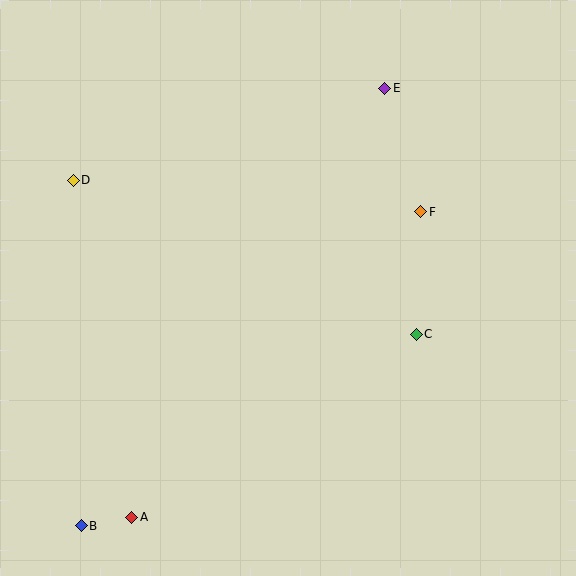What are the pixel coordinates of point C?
Point C is at (416, 334).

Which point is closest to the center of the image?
Point C at (416, 334) is closest to the center.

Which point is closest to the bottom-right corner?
Point C is closest to the bottom-right corner.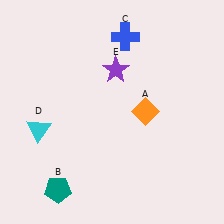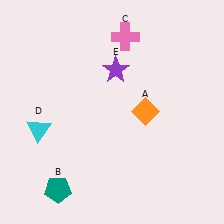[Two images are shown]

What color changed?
The cross (C) changed from blue in Image 1 to pink in Image 2.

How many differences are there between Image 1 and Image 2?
There is 1 difference between the two images.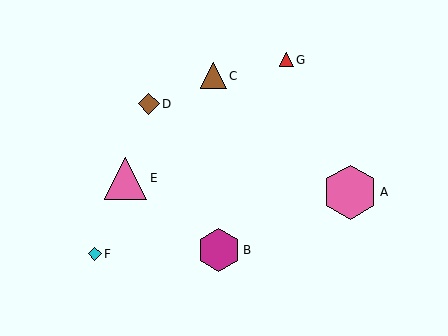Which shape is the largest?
The pink hexagon (labeled A) is the largest.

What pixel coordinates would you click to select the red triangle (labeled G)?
Click at (286, 60) to select the red triangle G.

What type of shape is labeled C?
Shape C is a brown triangle.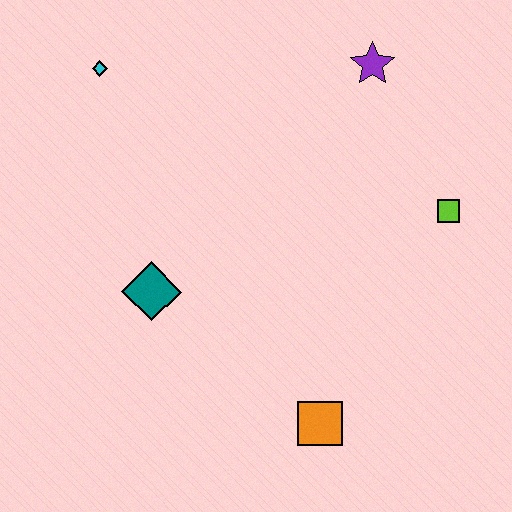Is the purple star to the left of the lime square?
Yes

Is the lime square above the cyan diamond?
No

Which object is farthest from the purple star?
The orange square is farthest from the purple star.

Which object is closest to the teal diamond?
The orange square is closest to the teal diamond.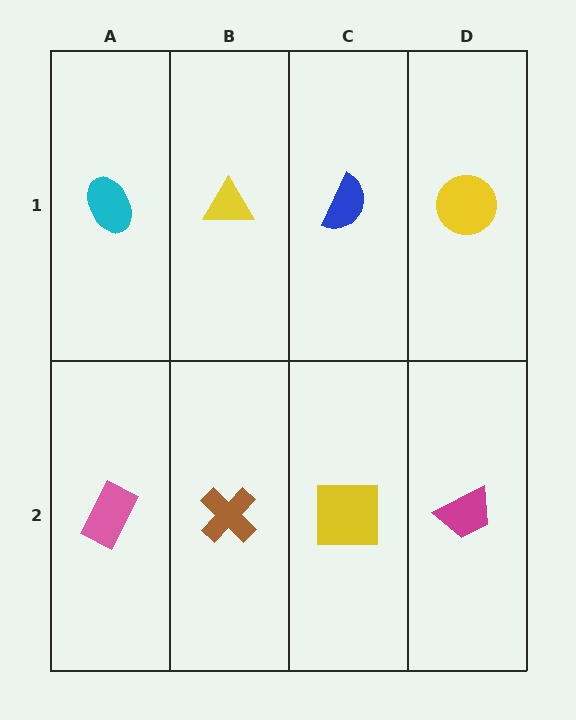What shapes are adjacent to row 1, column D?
A magenta trapezoid (row 2, column D), a blue semicircle (row 1, column C).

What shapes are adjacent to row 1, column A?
A pink rectangle (row 2, column A), a yellow triangle (row 1, column B).